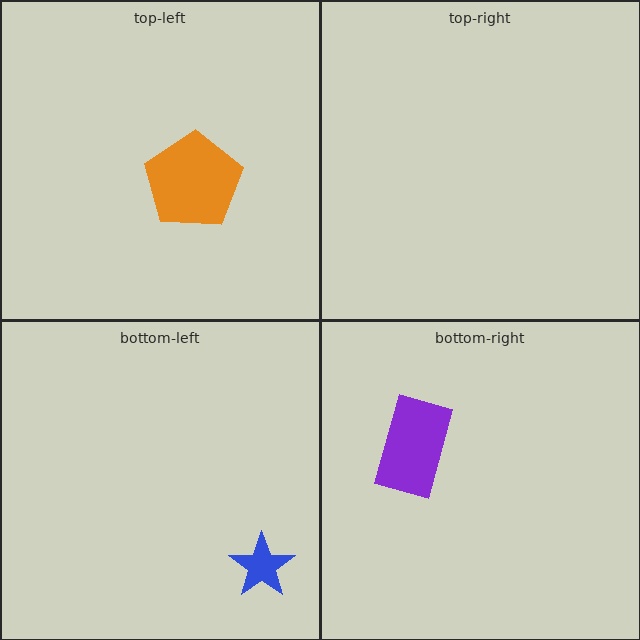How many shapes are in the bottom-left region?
1.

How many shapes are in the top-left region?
1.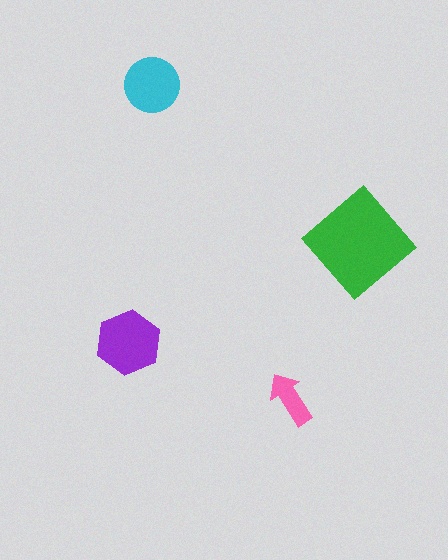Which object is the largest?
The green diamond.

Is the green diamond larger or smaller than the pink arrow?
Larger.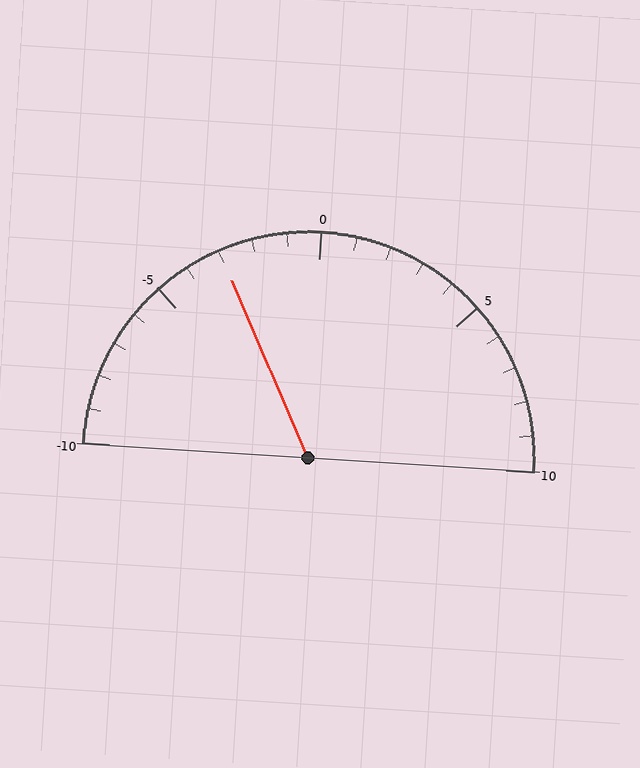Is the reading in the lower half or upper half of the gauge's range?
The reading is in the lower half of the range (-10 to 10).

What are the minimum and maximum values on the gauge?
The gauge ranges from -10 to 10.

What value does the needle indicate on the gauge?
The needle indicates approximately -3.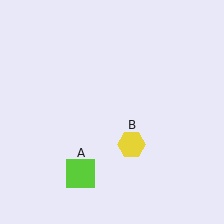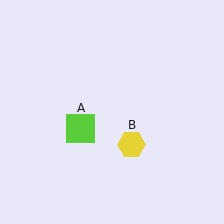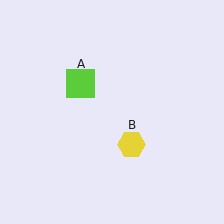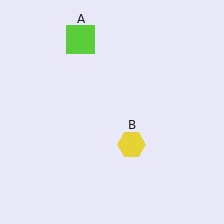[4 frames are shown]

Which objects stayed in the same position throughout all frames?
Yellow hexagon (object B) remained stationary.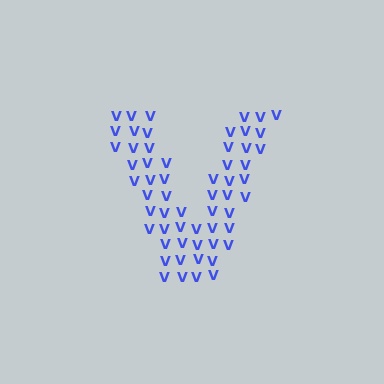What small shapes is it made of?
It is made of small letter V's.